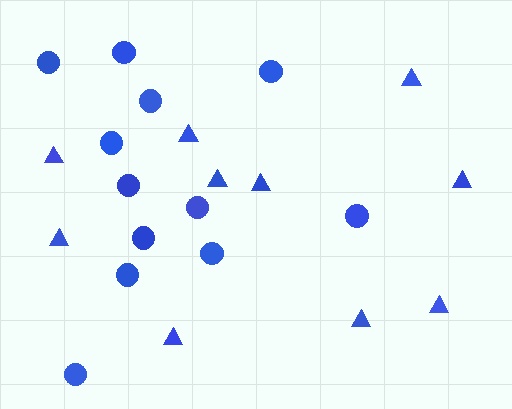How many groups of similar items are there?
There are 2 groups: one group of triangles (10) and one group of circles (12).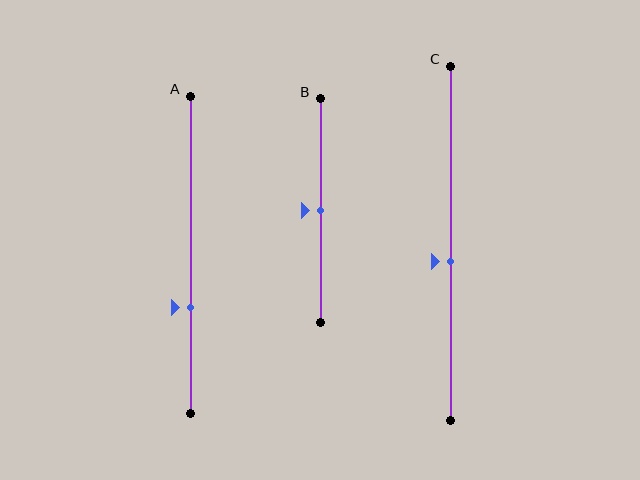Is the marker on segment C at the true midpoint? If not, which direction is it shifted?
No, the marker on segment C is shifted downward by about 5% of the segment length.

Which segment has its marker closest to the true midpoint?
Segment B has its marker closest to the true midpoint.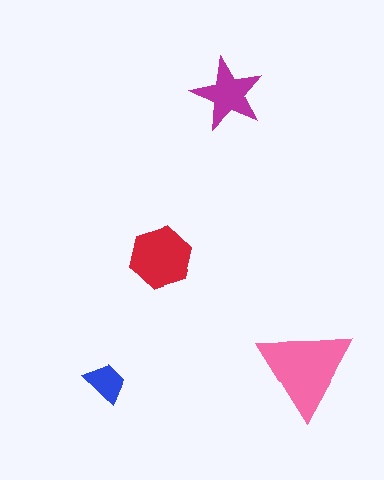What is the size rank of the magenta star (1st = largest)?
3rd.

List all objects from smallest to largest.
The blue trapezoid, the magenta star, the red hexagon, the pink triangle.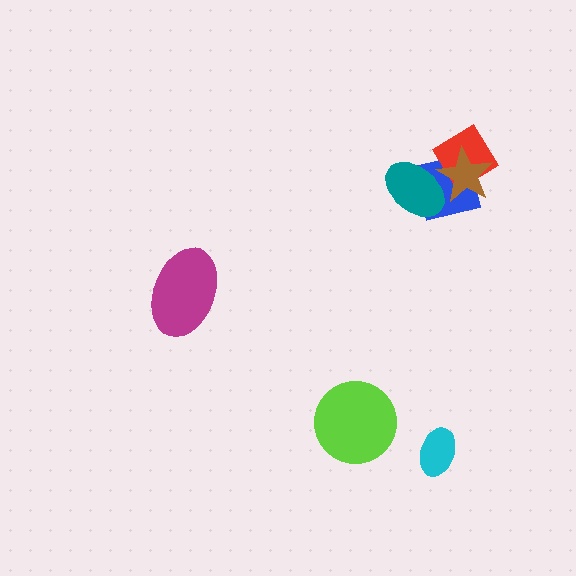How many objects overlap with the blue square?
3 objects overlap with the blue square.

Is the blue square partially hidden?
Yes, it is partially covered by another shape.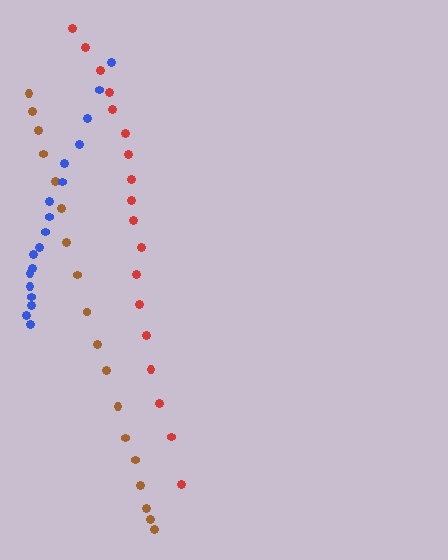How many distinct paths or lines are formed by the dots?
There are 3 distinct paths.